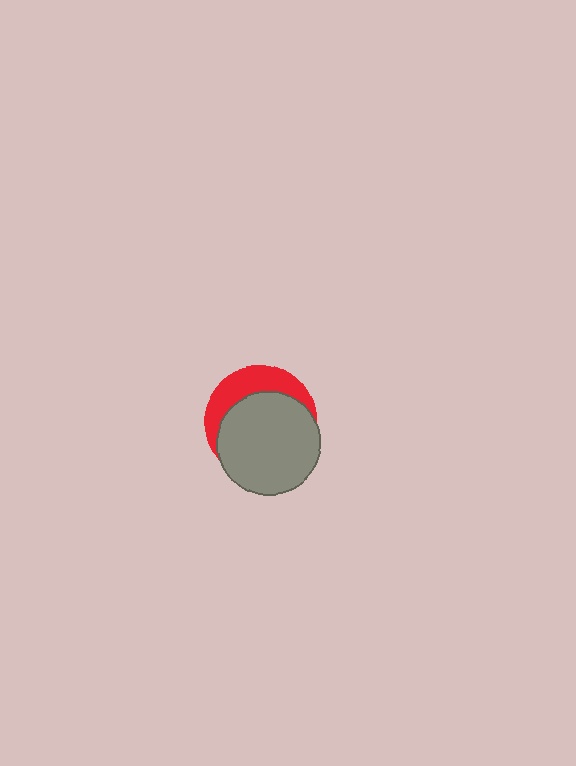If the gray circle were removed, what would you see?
You would see the complete red circle.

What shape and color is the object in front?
The object in front is a gray circle.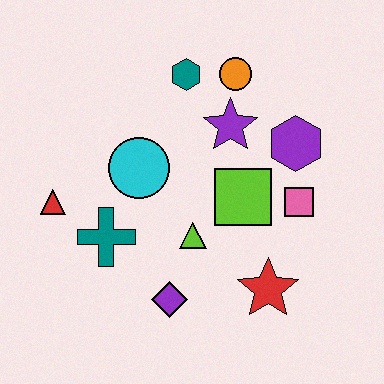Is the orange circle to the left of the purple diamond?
No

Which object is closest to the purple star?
The orange circle is closest to the purple star.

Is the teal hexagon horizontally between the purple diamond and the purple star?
Yes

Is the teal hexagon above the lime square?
Yes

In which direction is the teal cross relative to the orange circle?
The teal cross is below the orange circle.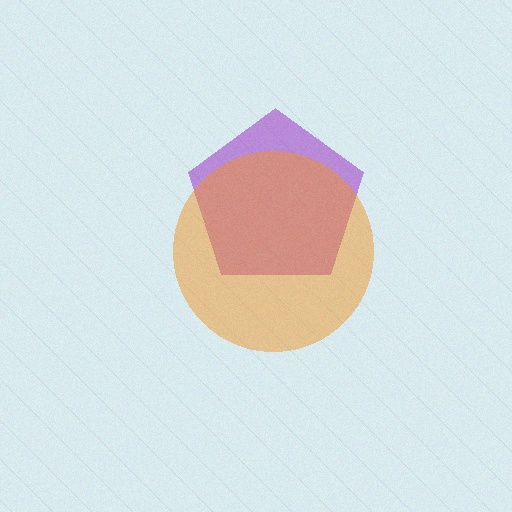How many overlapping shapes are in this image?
There are 2 overlapping shapes in the image.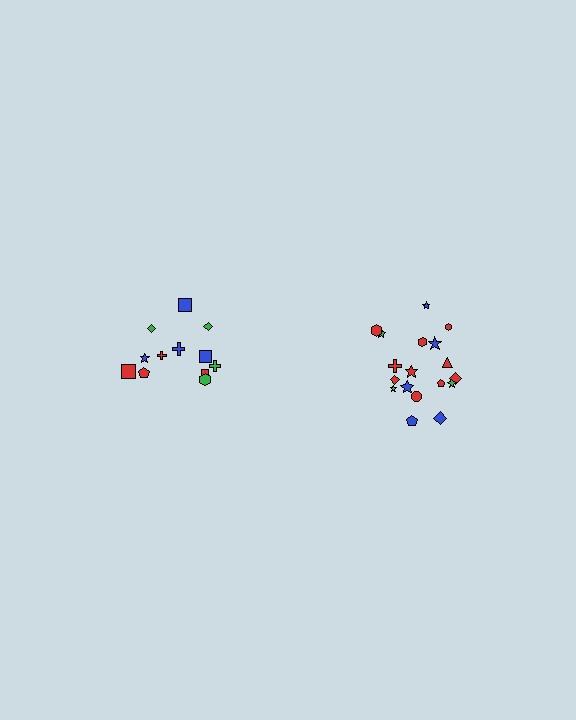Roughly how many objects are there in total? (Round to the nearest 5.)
Roughly 30 objects in total.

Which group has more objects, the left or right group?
The right group.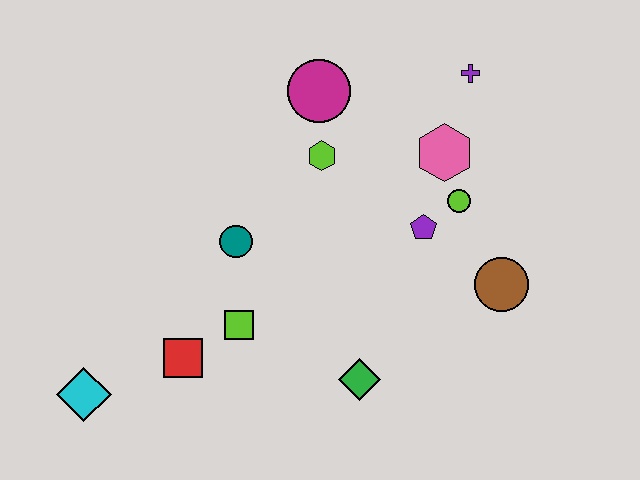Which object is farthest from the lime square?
The purple cross is farthest from the lime square.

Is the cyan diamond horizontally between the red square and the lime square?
No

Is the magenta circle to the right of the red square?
Yes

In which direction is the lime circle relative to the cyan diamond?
The lime circle is to the right of the cyan diamond.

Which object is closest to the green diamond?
The lime square is closest to the green diamond.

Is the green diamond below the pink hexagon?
Yes